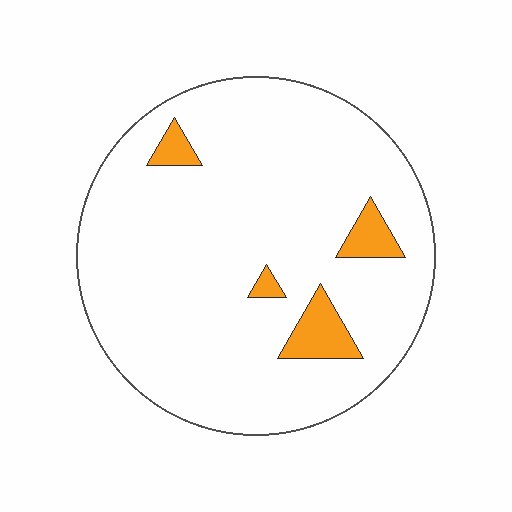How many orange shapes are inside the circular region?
4.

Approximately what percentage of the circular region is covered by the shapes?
Approximately 10%.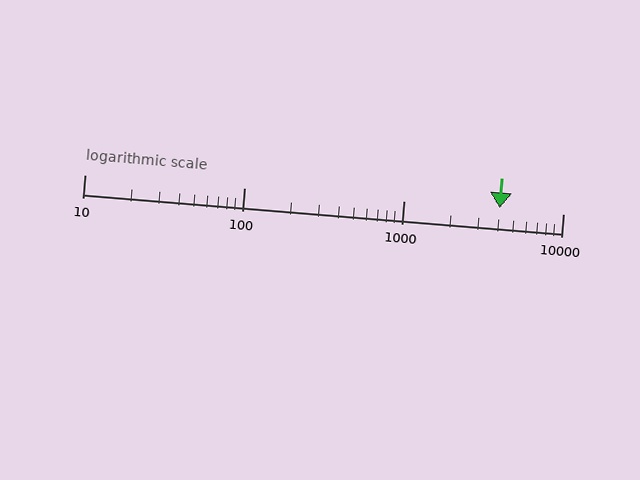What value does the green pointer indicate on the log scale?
The pointer indicates approximately 4000.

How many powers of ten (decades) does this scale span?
The scale spans 3 decades, from 10 to 10000.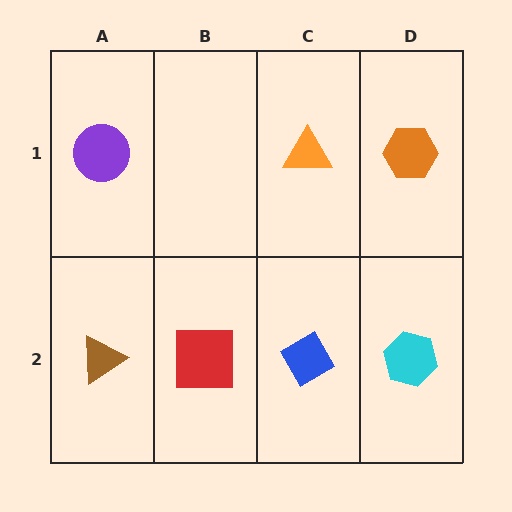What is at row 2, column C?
A blue diamond.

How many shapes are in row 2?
4 shapes.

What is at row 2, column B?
A red square.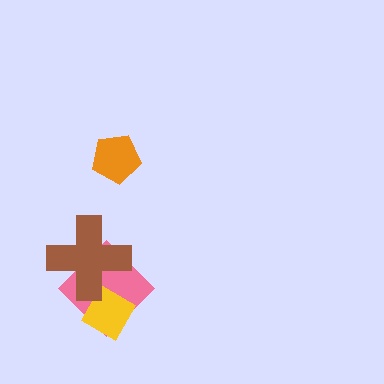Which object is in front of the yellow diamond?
The brown cross is in front of the yellow diamond.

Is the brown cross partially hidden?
No, no other shape covers it.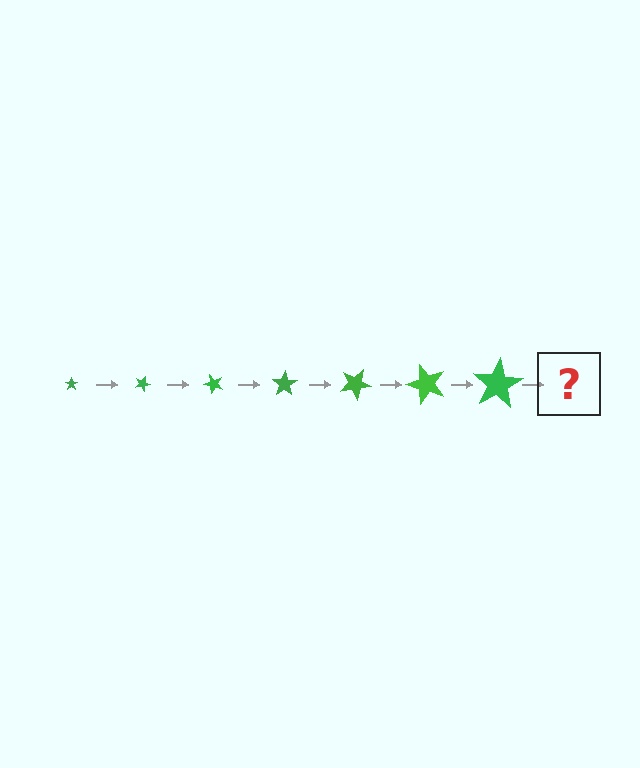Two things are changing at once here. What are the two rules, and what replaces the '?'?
The two rules are that the star grows larger each step and it rotates 25 degrees each step. The '?' should be a star, larger than the previous one and rotated 175 degrees from the start.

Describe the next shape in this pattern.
It should be a star, larger than the previous one and rotated 175 degrees from the start.